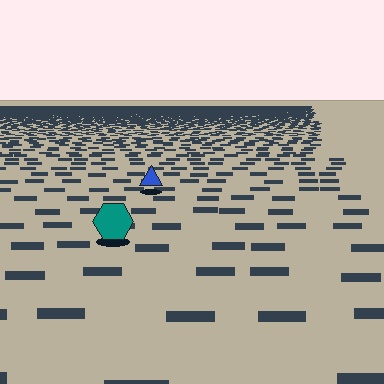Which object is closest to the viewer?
The teal hexagon is closest. The texture marks near it are larger and more spread out.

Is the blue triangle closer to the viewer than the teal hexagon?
No. The teal hexagon is closer — you can tell from the texture gradient: the ground texture is coarser near it.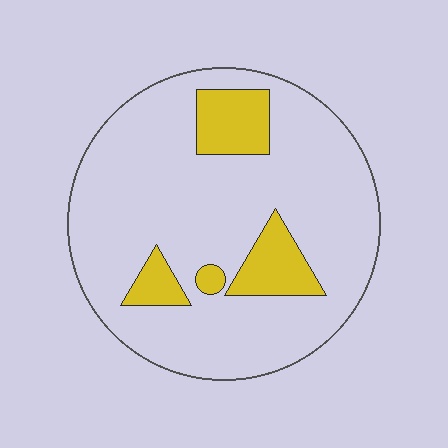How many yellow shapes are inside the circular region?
4.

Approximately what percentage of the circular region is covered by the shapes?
Approximately 15%.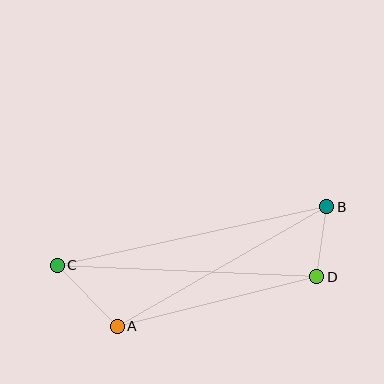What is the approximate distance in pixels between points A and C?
The distance between A and C is approximately 86 pixels.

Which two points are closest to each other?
Points B and D are closest to each other.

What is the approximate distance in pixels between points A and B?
The distance between A and B is approximately 241 pixels.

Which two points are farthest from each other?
Points B and C are farthest from each other.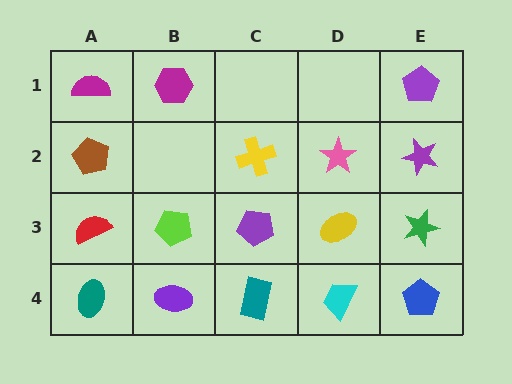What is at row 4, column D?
A cyan trapezoid.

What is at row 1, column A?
A magenta semicircle.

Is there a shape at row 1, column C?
No, that cell is empty.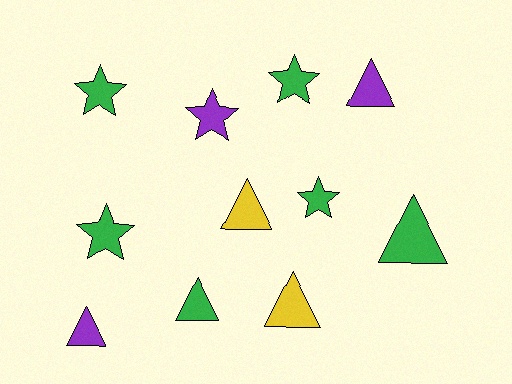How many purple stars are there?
There is 1 purple star.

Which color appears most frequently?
Green, with 6 objects.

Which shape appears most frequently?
Triangle, with 6 objects.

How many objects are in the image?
There are 11 objects.